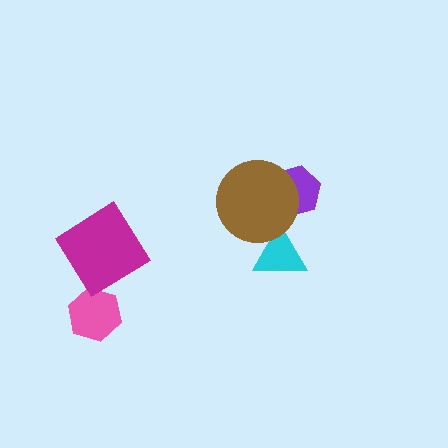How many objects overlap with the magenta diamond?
1 object overlaps with the magenta diamond.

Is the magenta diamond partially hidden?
No, no other shape covers it.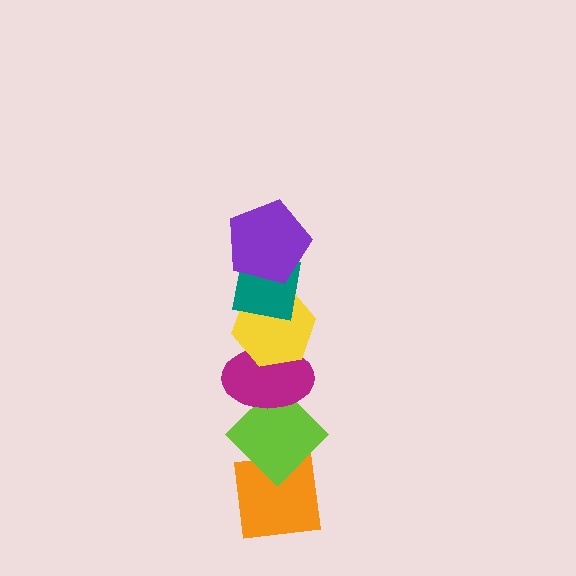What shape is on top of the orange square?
The lime diamond is on top of the orange square.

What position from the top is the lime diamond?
The lime diamond is 5th from the top.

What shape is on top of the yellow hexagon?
The teal square is on top of the yellow hexagon.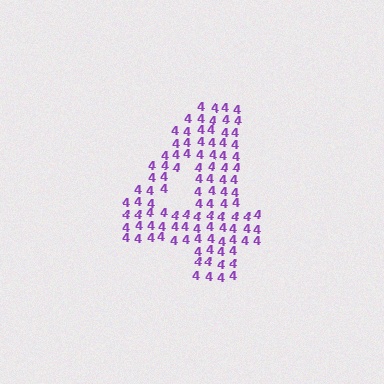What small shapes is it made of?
It is made of small digit 4's.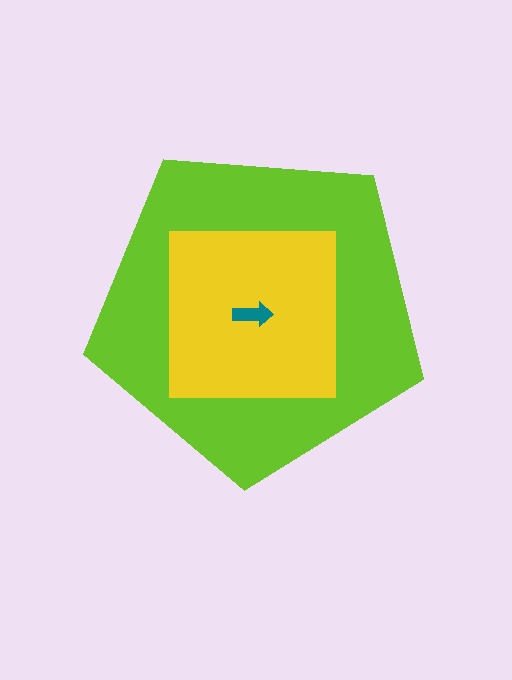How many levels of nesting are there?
3.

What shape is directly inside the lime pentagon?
The yellow square.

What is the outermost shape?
The lime pentagon.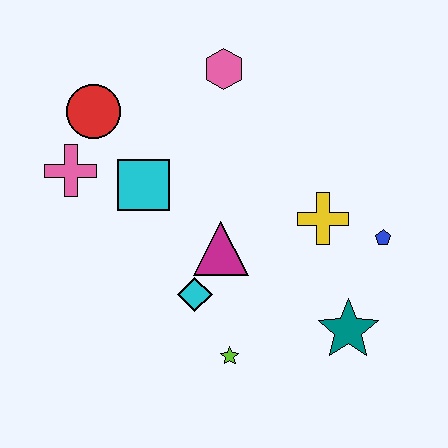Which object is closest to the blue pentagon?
The yellow cross is closest to the blue pentagon.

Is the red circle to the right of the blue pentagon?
No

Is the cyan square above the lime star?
Yes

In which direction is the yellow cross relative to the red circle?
The yellow cross is to the right of the red circle.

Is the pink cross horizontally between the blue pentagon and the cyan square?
No